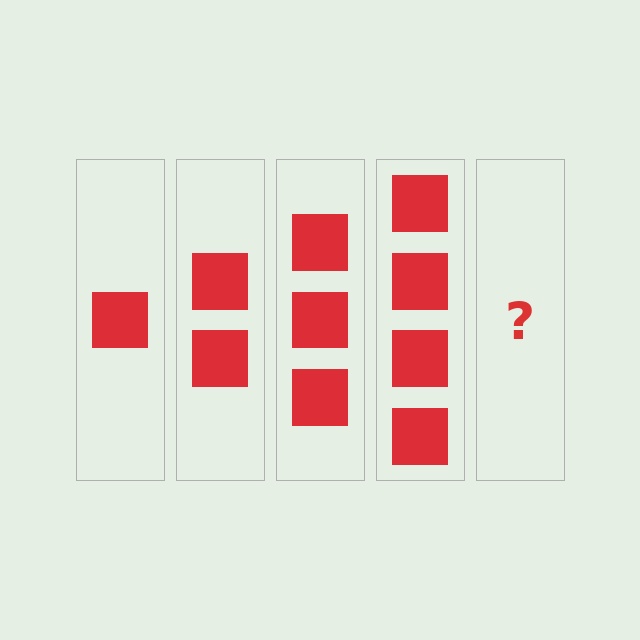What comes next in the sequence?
The next element should be 5 squares.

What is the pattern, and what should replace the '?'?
The pattern is that each step adds one more square. The '?' should be 5 squares.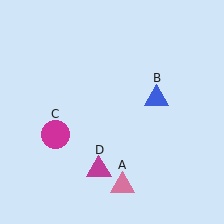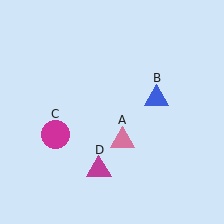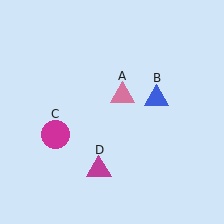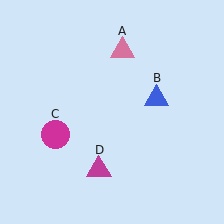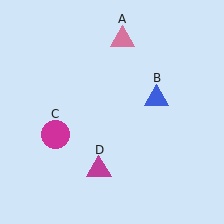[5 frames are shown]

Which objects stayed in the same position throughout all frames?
Blue triangle (object B) and magenta circle (object C) and magenta triangle (object D) remained stationary.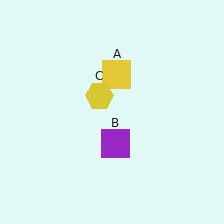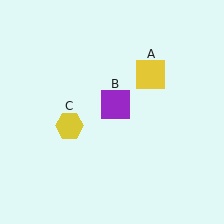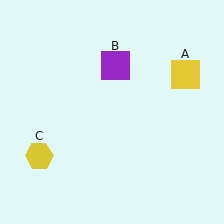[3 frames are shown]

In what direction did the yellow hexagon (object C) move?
The yellow hexagon (object C) moved down and to the left.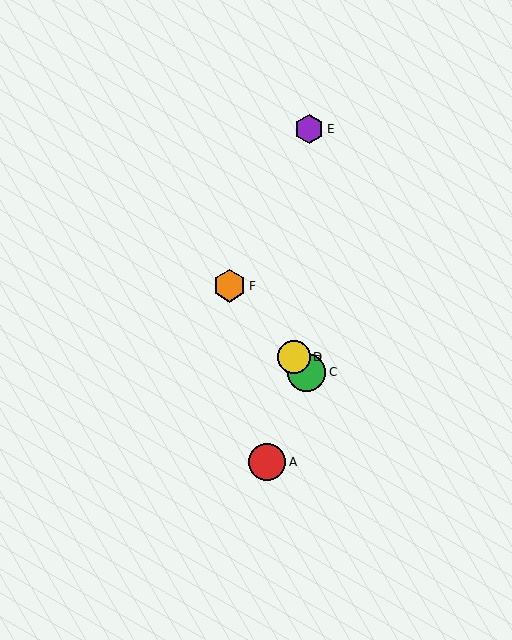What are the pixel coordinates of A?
Object A is at (267, 462).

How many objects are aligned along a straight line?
4 objects (B, C, D, F) are aligned along a straight line.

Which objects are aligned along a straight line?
Objects B, C, D, F are aligned along a straight line.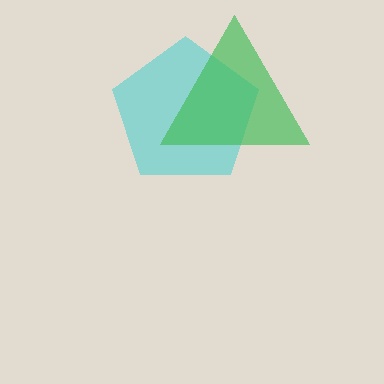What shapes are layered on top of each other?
The layered shapes are: a cyan pentagon, a green triangle.